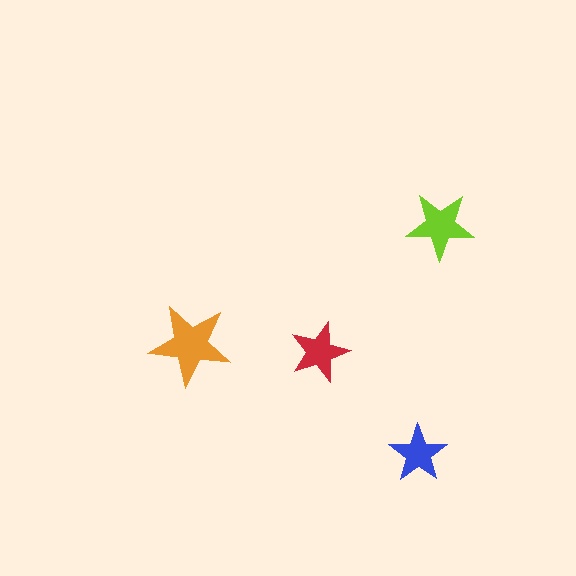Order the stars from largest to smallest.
the orange one, the lime one, the red one, the blue one.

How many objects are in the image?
There are 4 objects in the image.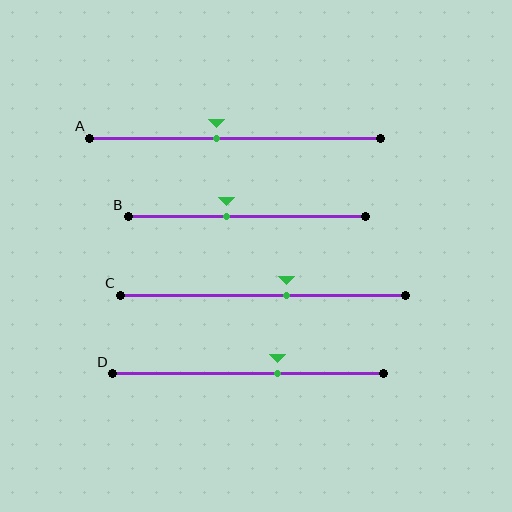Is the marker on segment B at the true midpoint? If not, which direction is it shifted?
No, the marker on segment B is shifted to the left by about 8% of the segment length.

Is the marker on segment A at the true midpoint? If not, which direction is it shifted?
No, the marker on segment A is shifted to the left by about 6% of the segment length.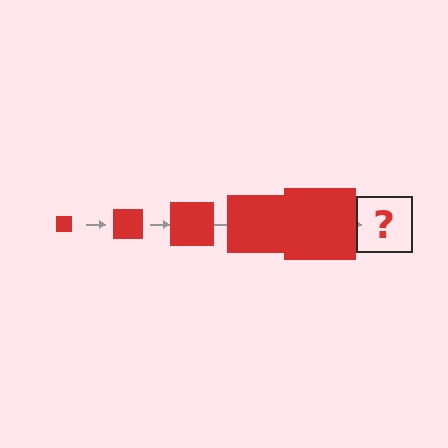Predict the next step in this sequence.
The next step is a red square, larger than the previous one.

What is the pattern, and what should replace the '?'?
The pattern is that the square gets progressively larger each step. The '?' should be a red square, larger than the previous one.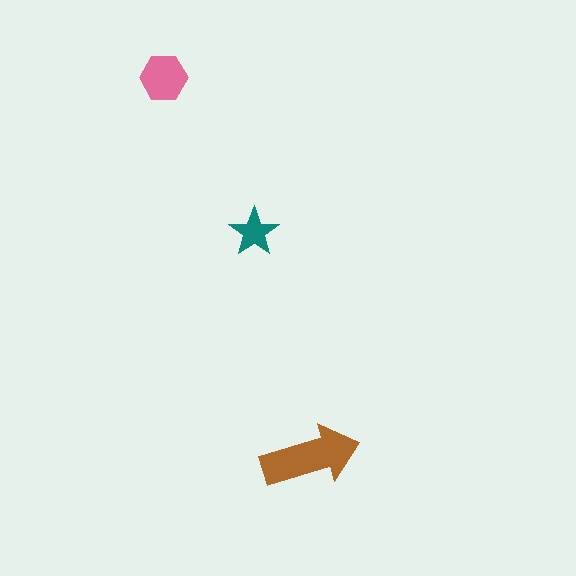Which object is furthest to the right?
The brown arrow is rightmost.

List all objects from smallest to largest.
The teal star, the pink hexagon, the brown arrow.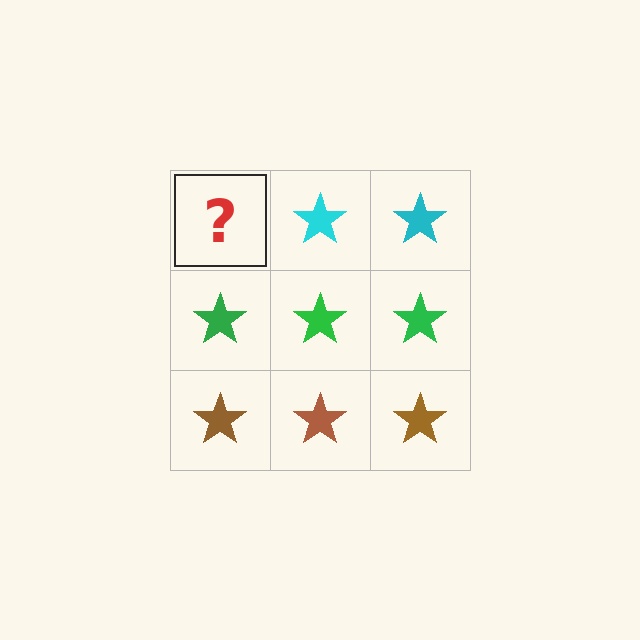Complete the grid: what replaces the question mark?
The question mark should be replaced with a cyan star.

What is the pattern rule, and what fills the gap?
The rule is that each row has a consistent color. The gap should be filled with a cyan star.